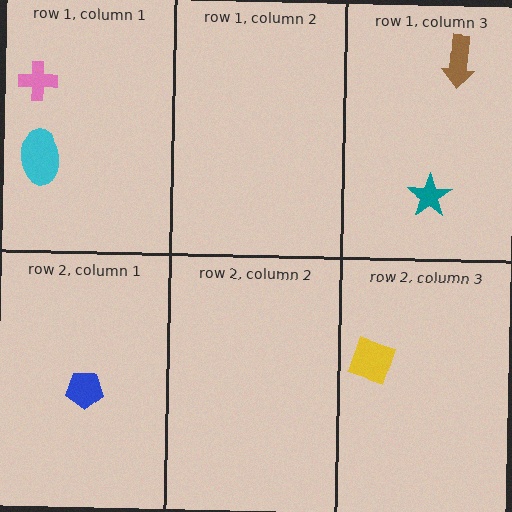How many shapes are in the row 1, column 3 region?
2.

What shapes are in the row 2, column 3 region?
The yellow diamond.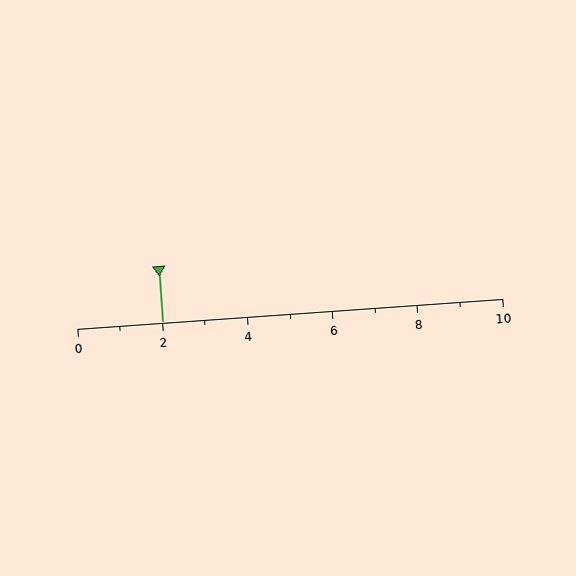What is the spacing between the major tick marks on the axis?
The major ticks are spaced 2 apart.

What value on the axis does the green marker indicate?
The marker indicates approximately 2.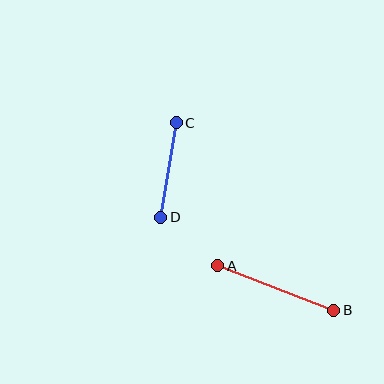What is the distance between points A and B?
The distance is approximately 124 pixels.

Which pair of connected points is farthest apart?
Points A and B are farthest apart.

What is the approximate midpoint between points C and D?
The midpoint is at approximately (168, 170) pixels.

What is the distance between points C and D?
The distance is approximately 96 pixels.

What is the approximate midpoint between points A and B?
The midpoint is at approximately (276, 288) pixels.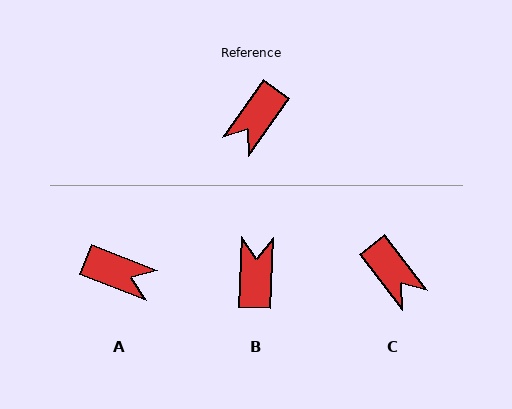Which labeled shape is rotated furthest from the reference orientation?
B, about 148 degrees away.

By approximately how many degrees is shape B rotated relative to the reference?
Approximately 148 degrees clockwise.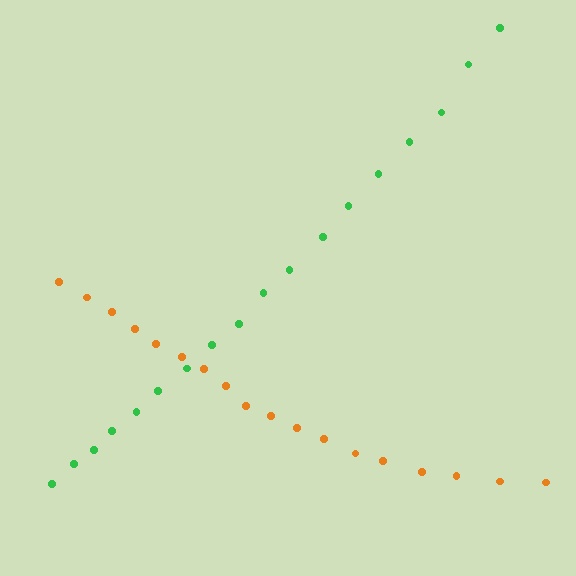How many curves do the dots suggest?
There are 2 distinct paths.